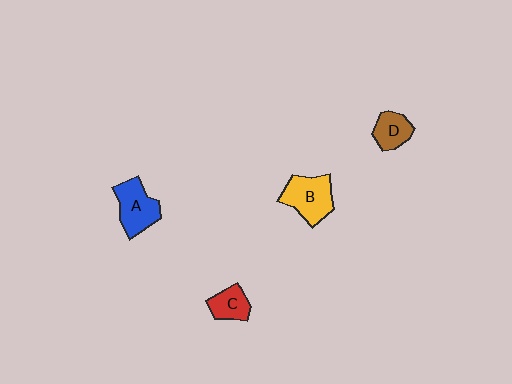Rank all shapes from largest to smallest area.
From largest to smallest: B (yellow), A (blue), D (brown), C (red).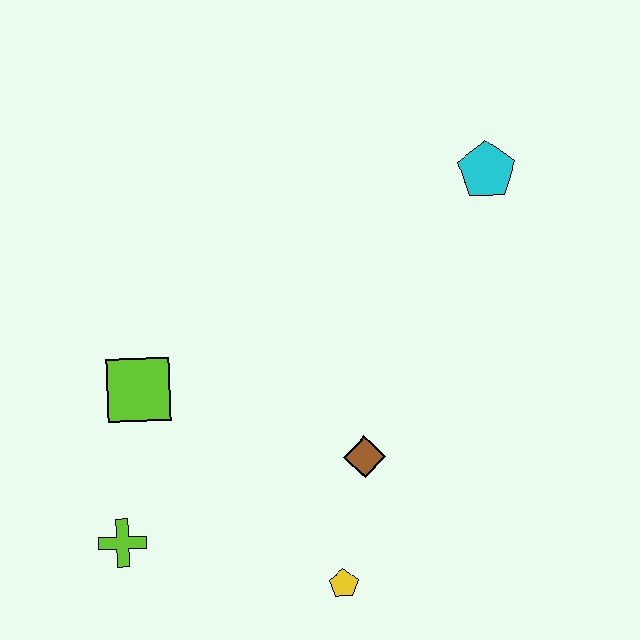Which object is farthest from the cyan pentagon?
The lime cross is farthest from the cyan pentagon.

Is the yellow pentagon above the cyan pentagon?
No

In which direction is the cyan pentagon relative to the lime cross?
The cyan pentagon is to the right of the lime cross.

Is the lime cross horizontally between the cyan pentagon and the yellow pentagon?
No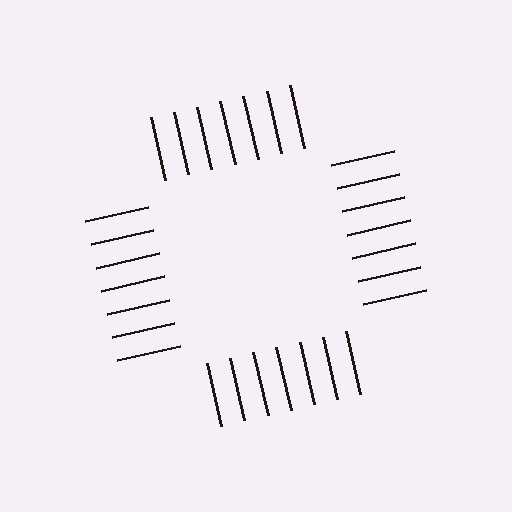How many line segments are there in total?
28 — 7 along each of the 4 edges.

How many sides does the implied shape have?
4 sides — the line-ends trace a square.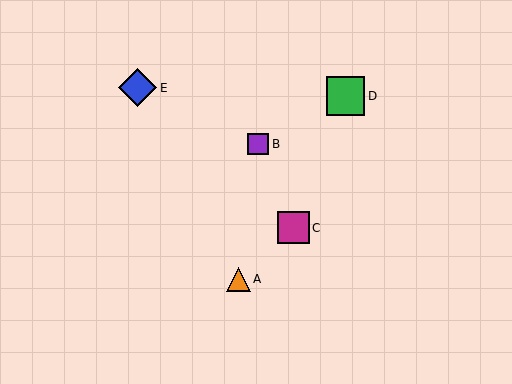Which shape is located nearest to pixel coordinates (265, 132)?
The purple square (labeled B) at (258, 144) is nearest to that location.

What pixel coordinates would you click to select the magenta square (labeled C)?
Click at (293, 228) to select the magenta square C.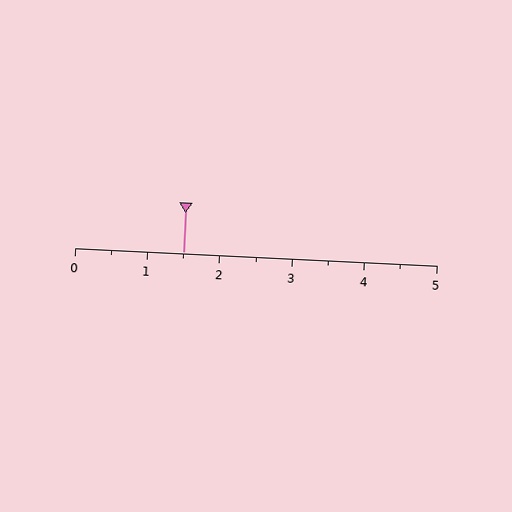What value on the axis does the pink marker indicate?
The marker indicates approximately 1.5.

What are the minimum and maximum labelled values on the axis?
The axis runs from 0 to 5.